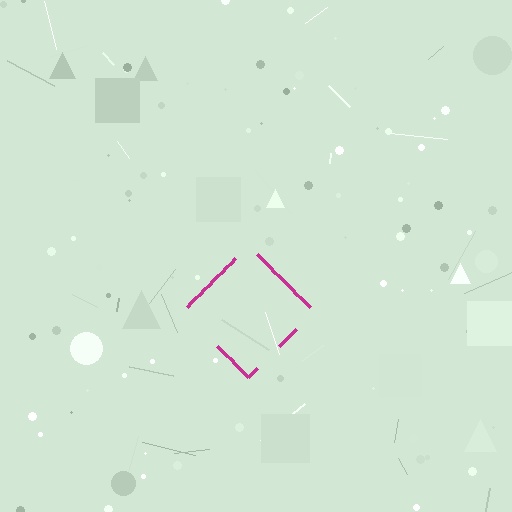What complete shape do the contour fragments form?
The contour fragments form a diamond.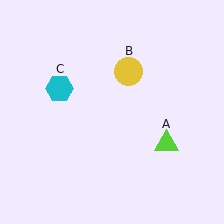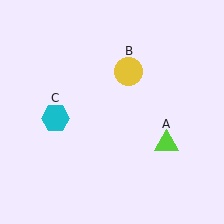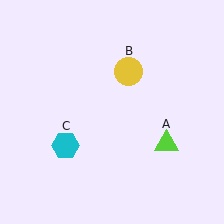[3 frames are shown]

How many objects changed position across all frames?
1 object changed position: cyan hexagon (object C).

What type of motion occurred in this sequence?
The cyan hexagon (object C) rotated counterclockwise around the center of the scene.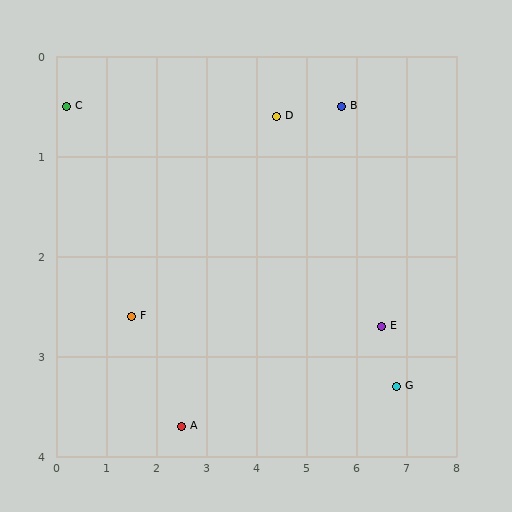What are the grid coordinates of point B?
Point B is at approximately (5.7, 0.5).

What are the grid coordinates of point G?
Point G is at approximately (6.8, 3.3).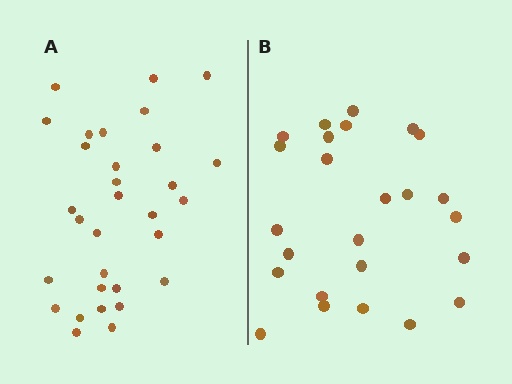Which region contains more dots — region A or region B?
Region A (the left region) has more dots.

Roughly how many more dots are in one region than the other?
Region A has about 6 more dots than region B.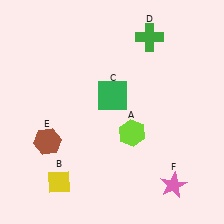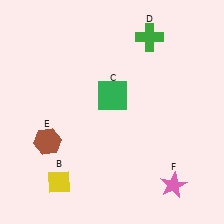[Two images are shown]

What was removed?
The lime hexagon (A) was removed in Image 2.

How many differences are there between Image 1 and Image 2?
There is 1 difference between the two images.